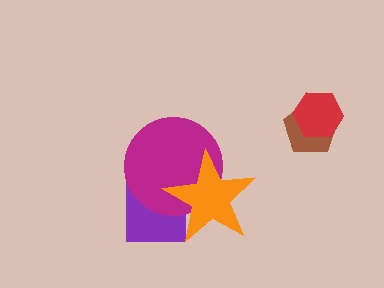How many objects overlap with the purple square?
2 objects overlap with the purple square.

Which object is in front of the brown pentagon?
The red hexagon is in front of the brown pentagon.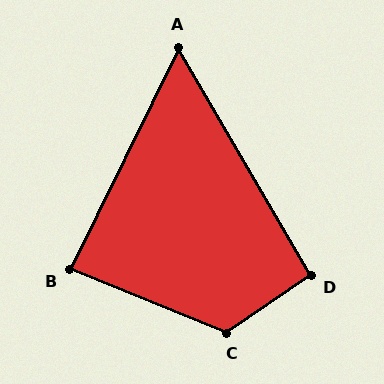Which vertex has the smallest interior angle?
A, at approximately 56 degrees.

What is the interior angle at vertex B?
Approximately 86 degrees (approximately right).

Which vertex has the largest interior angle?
C, at approximately 124 degrees.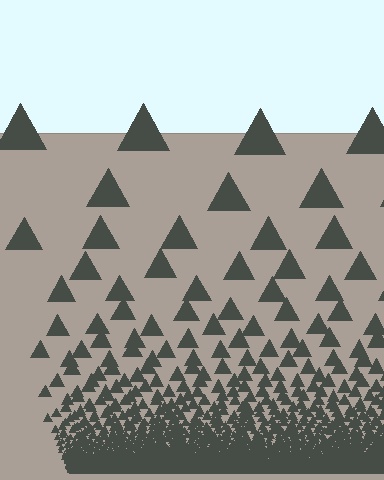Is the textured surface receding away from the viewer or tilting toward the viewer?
The surface appears to tilt toward the viewer. Texture elements get larger and sparser toward the top.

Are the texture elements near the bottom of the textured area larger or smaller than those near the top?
Smaller. The gradient is inverted — elements near the bottom are smaller and denser.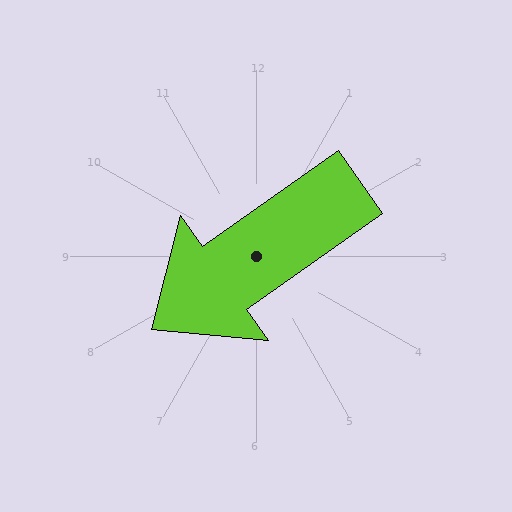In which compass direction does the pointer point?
Southwest.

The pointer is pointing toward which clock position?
Roughly 8 o'clock.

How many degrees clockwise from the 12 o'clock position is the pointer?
Approximately 235 degrees.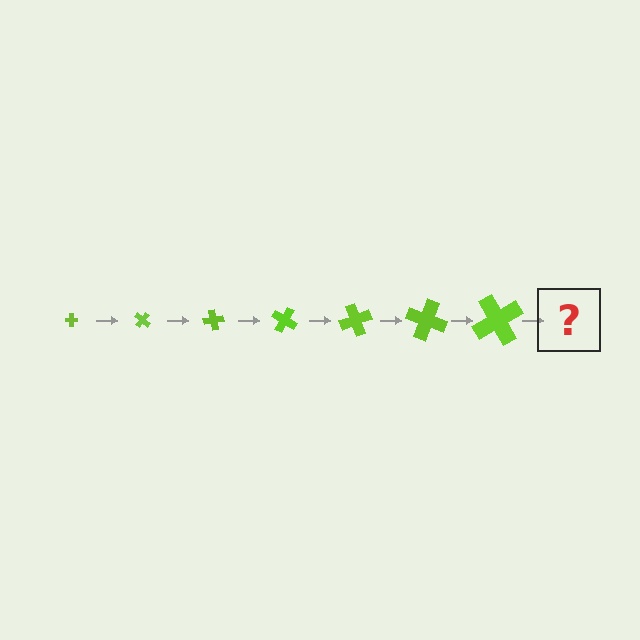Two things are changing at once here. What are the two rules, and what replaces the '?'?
The two rules are that the cross grows larger each step and it rotates 40 degrees each step. The '?' should be a cross, larger than the previous one and rotated 280 degrees from the start.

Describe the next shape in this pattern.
It should be a cross, larger than the previous one and rotated 280 degrees from the start.